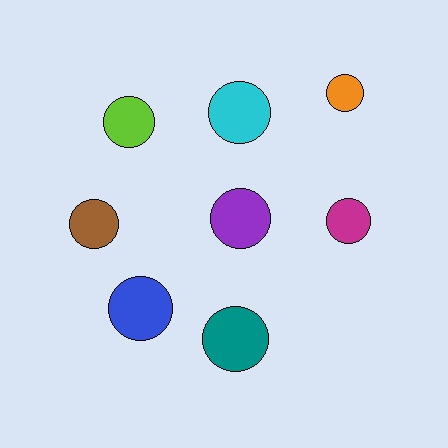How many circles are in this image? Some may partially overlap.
There are 8 circles.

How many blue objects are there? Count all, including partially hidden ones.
There is 1 blue object.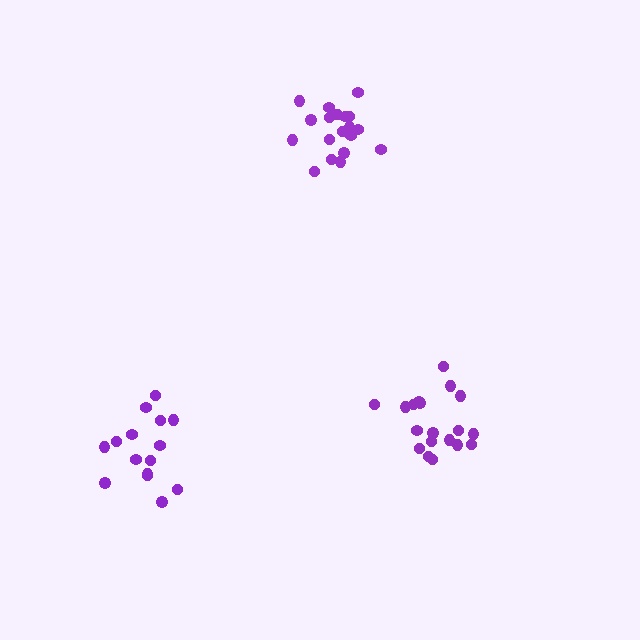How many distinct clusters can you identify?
There are 3 distinct clusters.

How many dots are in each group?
Group 1: 19 dots, Group 2: 15 dots, Group 3: 19 dots (53 total).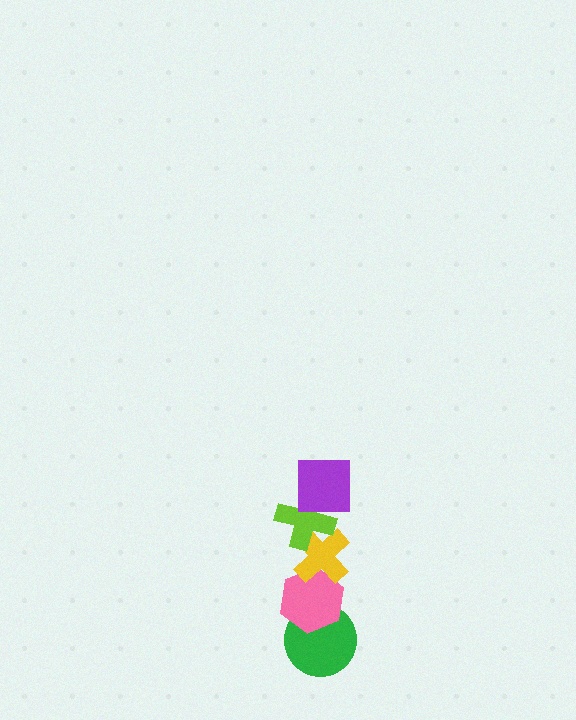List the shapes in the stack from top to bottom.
From top to bottom: the purple square, the lime cross, the yellow cross, the pink hexagon, the green circle.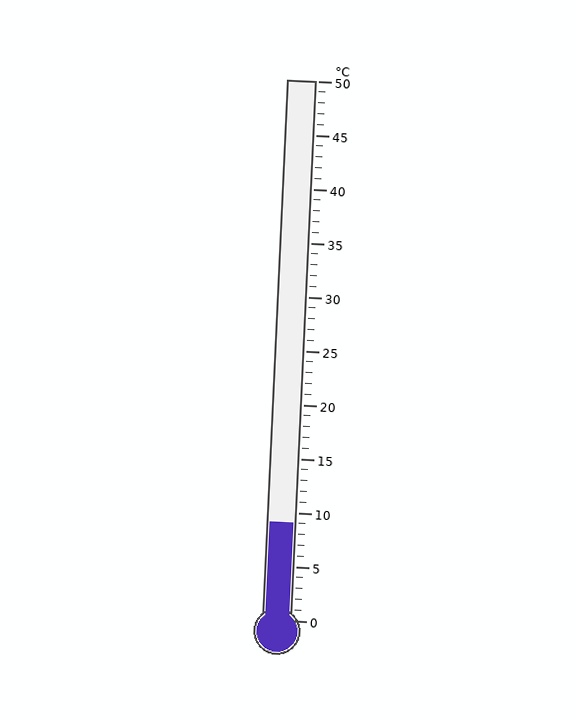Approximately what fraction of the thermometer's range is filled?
The thermometer is filled to approximately 20% of its range.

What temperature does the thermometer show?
The thermometer shows approximately 9°C.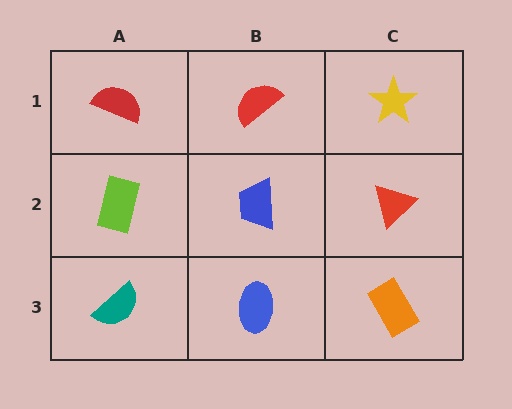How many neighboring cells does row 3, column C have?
2.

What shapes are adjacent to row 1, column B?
A blue trapezoid (row 2, column B), a red semicircle (row 1, column A), a yellow star (row 1, column C).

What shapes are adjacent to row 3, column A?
A lime rectangle (row 2, column A), a blue ellipse (row 3, column B).